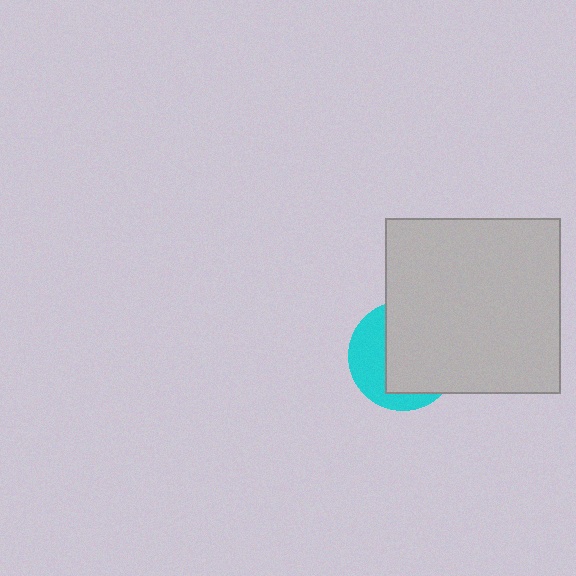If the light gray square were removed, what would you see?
You would see the complete cyan circle.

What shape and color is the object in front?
The object in front is a light gray square.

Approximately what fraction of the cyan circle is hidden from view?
Roughly 62% of the cyan circle is hidden behind the light gray square.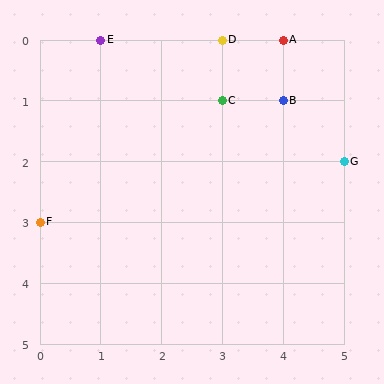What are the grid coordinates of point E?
Point E is at grid coordinates (1, 0).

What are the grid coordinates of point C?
Point C is at grid coordinates (3, 1).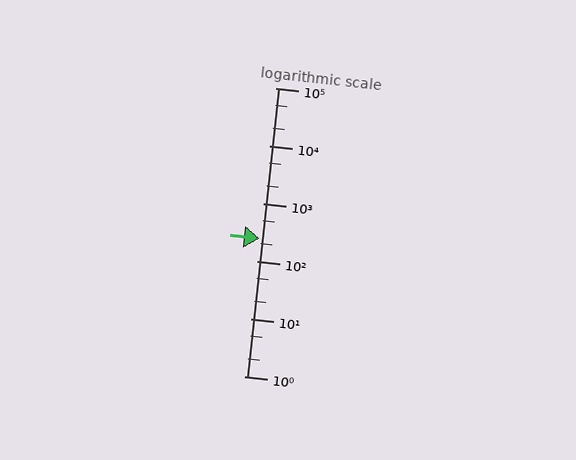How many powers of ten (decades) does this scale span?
The scale spans 5 decades, from 1 to 100000.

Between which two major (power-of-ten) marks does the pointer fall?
The pointer is between 100 and 1000.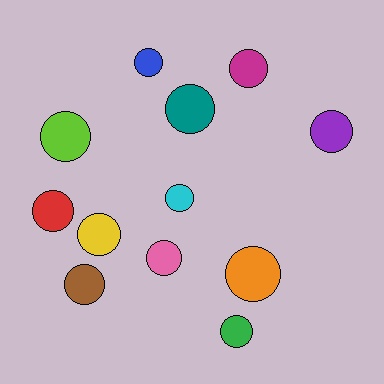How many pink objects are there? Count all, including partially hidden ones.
There is 1 pink object.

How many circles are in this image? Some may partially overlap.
There are 12 circles.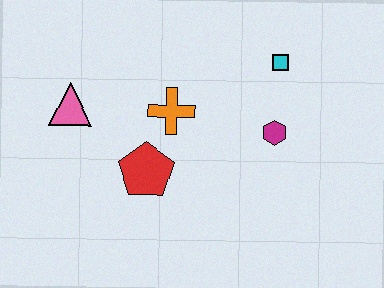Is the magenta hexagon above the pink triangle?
No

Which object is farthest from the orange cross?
The cyan square is farthest from the orange cross.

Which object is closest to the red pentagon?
The orange cross is closest to the red pentagon.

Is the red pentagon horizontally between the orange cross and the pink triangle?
Yes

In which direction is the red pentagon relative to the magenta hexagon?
The red pentagon is to the left of the magenta hexagon.